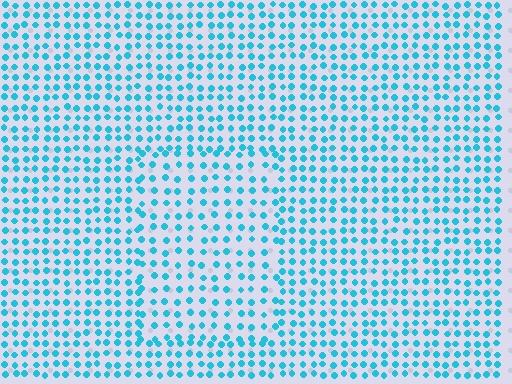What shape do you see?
I see a rectangle.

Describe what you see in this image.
The image contains small cyan elements arranged at two different densities. A rectangle-shaped region is visible where the elements are less densely packed than the surrounding area.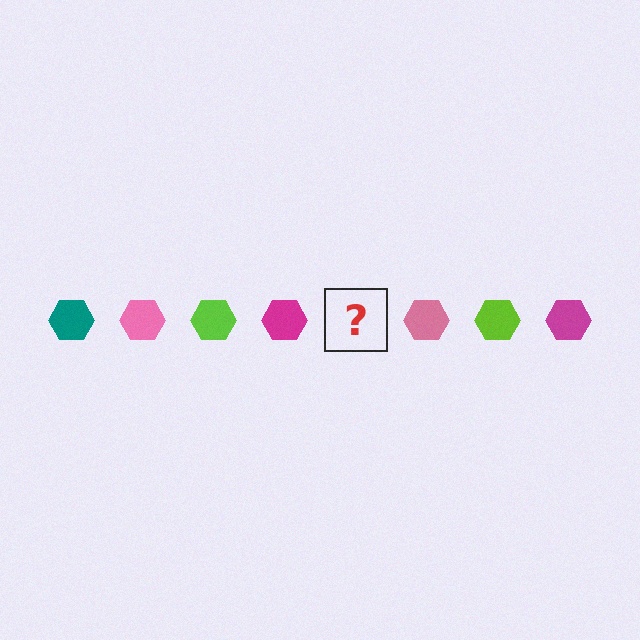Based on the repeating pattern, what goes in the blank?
The blank should be a teal hexagon.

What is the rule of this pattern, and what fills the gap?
The rule is that the pattern cycles through teal, pink, lime, magenta hexagons. The gap should be filled with a teal hexagon.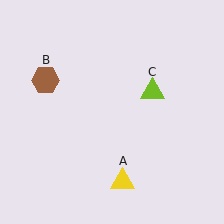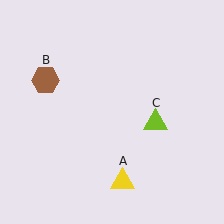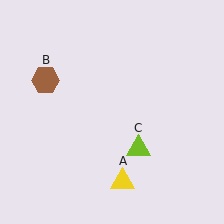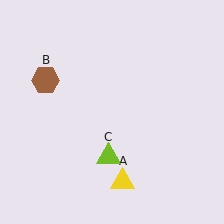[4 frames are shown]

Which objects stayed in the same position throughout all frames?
Yellow triangle (object A) and brown hexagon (object B) remained stationary.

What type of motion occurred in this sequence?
The lime triangle (object C) rotated clockwise around the center of the scene.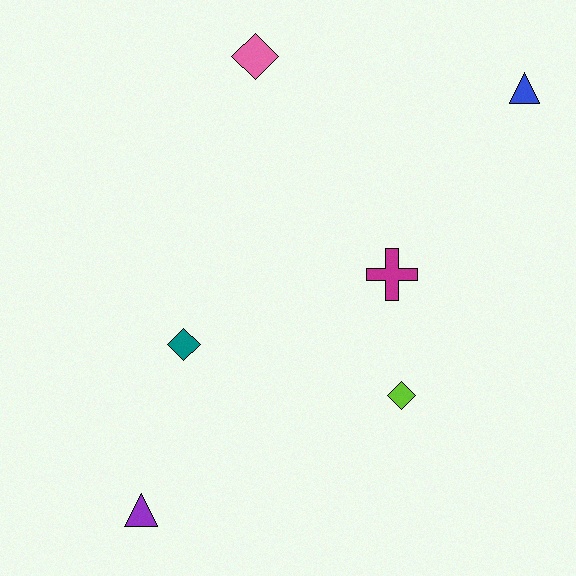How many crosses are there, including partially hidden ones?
There is 1 cross.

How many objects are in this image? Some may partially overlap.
There are 6 objects.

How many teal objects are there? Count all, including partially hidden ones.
There is 1 teal object.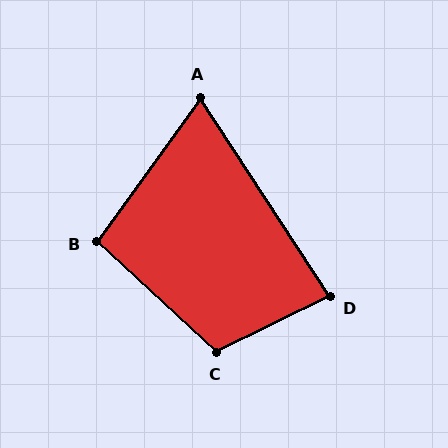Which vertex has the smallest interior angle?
A, at approximately 69 degrees.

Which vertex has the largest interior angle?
C, at approximately 111 degrees.